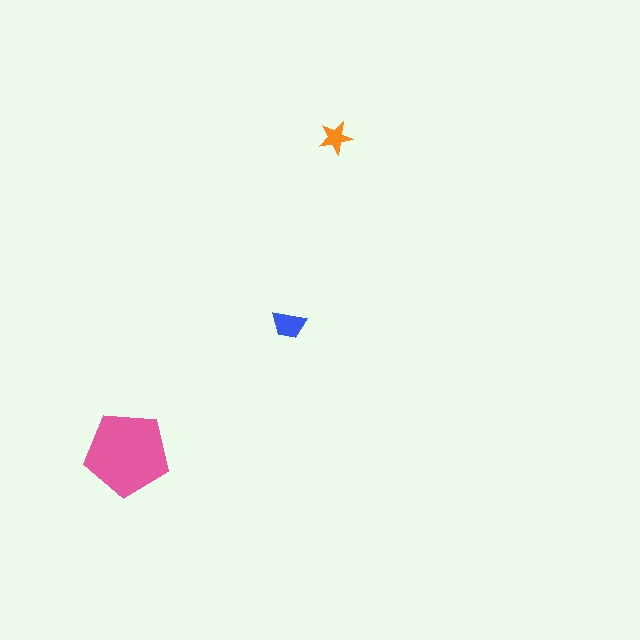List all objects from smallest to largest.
The orange star, the blue trapezoid, the pink pentagon.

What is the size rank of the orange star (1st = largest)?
3rd.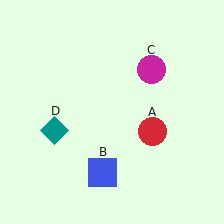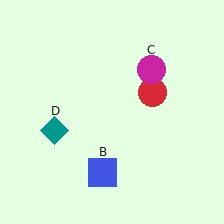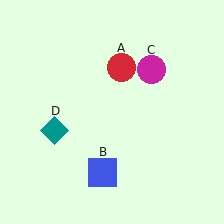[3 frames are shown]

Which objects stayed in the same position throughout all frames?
Blue square (object B) and magenta circle (object C) and teal diamond (object D) remained stationary.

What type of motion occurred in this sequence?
The red circle (object A) rotated counterclockwise around the center of the scene.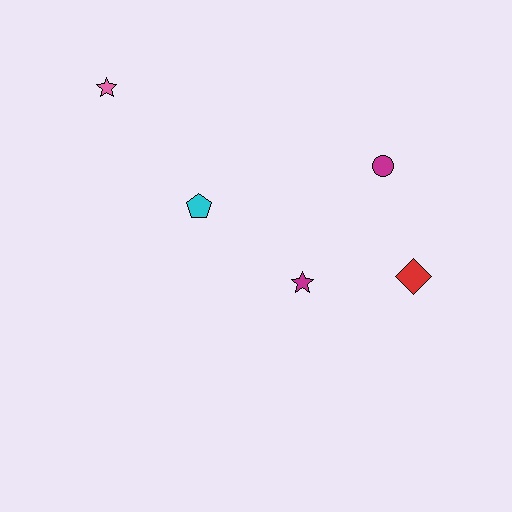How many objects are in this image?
There are 5 objects.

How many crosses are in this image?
There are no crosses.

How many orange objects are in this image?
There are no orange objects.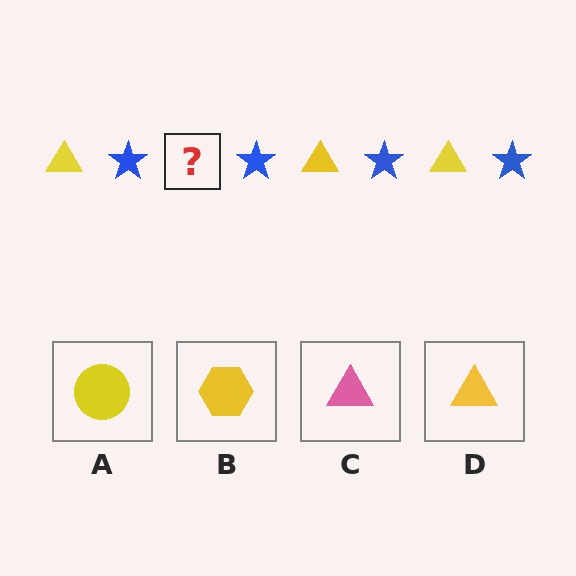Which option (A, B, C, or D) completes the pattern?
D.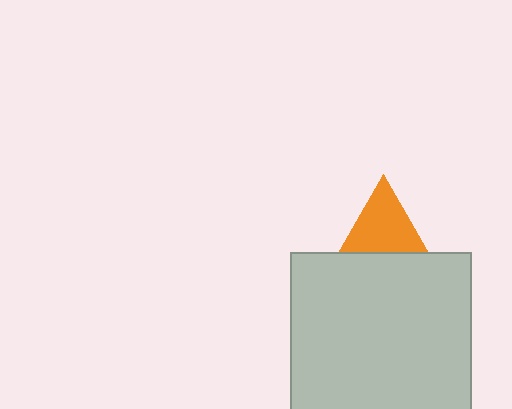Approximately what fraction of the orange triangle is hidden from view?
Roughly 50% of the orange triangle is hidden behind the light gray square.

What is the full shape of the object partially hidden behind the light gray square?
The partially hidden object is an orange triangle.